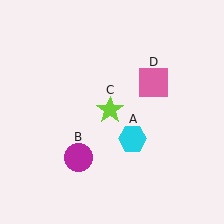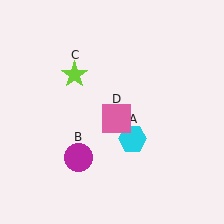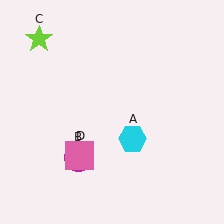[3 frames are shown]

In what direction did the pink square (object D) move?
The pink square (object D) moved down and to the left.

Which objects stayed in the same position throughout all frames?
Cyan hexagon (object A) and magenta circle (object B) remained stationary.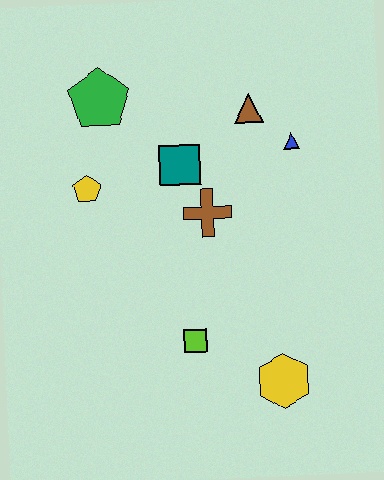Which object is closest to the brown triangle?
The blue triangle is closest to the brown triangle.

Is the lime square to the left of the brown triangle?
Yes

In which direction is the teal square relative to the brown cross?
The teal square is above the brown cross.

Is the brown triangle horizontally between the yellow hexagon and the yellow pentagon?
Yes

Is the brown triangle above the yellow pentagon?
Yes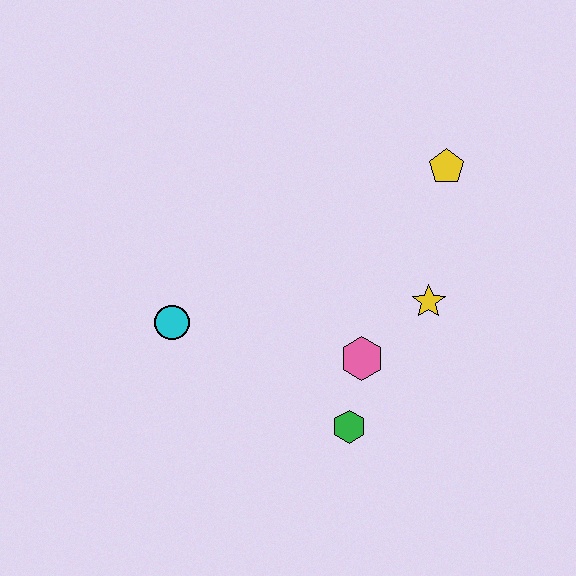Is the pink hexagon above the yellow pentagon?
No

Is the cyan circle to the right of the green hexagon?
No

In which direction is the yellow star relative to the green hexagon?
The yellow star is above the green hexagon.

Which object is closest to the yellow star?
The pink hexagon is closest to the yellow star.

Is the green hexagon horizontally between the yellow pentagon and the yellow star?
No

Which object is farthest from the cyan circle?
The yellow pentagon is farthest from the cyan circle.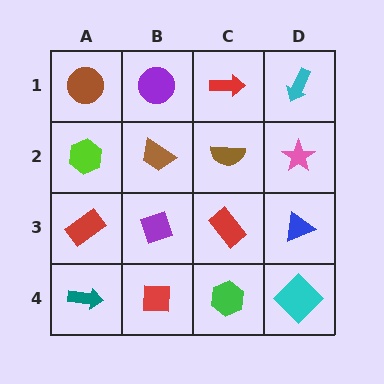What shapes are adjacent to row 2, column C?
A red arrow (row 1, column C), a red rectangle (row 3, column C), a brown trapezoid (row 2, column B), a pink star (row 2, column D).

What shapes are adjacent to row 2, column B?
A purple circle (row 1, column B), a purple diamond (row 3, column B), a lime hexagon (row 2, column A), a brown semicircle (row 2, column C).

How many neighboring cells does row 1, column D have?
2.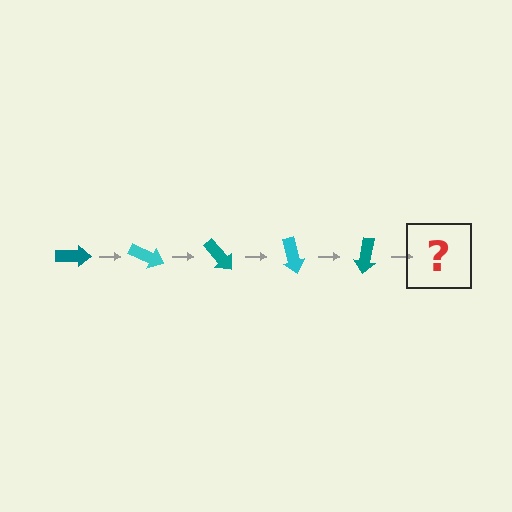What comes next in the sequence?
The next element should be a cyan arrow, rotated 125 degrees from the start.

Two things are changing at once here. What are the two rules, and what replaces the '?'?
The two rules are that it rotates 25 degrees each step and the color cycles through teal and cyan. The '?' should be a cyan arrow, rotated 125 degrees from the start.